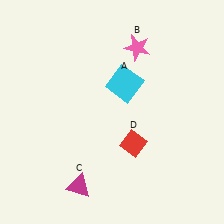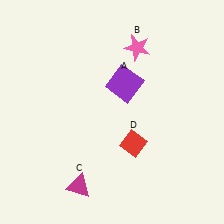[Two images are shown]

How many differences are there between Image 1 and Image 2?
There is 1 difference between the two images.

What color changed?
The square (A) changed from cyan in Image 1 to purple in Image 2.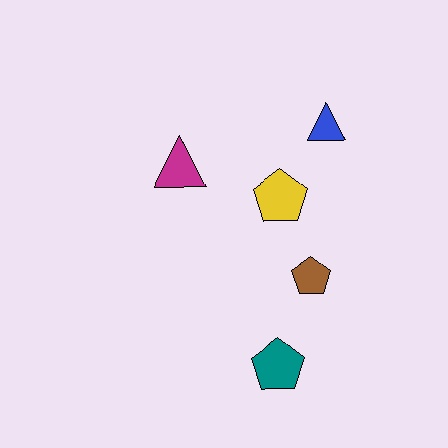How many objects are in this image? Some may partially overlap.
There are 5 objects.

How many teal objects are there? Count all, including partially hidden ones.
There is 1 teal object.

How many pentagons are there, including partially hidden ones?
There are 3 pentagons.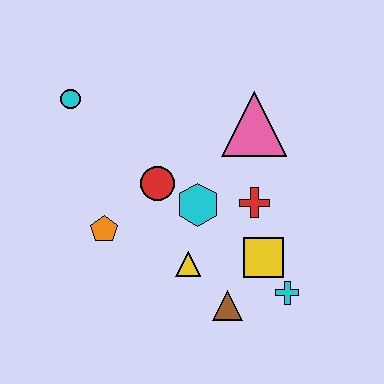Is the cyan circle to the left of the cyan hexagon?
Yes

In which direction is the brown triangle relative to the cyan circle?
The brown triangle is below the cyan circle.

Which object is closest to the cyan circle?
The red circle is closest to the cyan circle.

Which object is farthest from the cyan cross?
The cyan circle is farthest from the cyan cross.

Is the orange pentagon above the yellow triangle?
Yes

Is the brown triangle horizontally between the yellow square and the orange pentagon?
Yes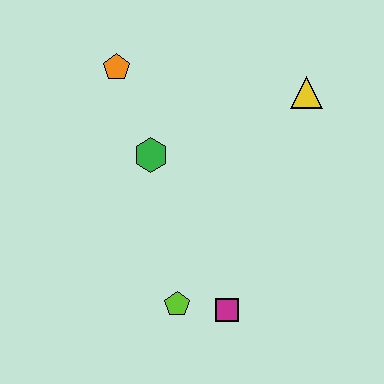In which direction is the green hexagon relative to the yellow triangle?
The green hexagon is to the left of the yellow triangle.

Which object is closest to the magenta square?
The lime pentagon is closest to the magenta square.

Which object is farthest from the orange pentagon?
The magenta square is farthest from the orange pentagon.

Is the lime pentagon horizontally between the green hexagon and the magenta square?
Yes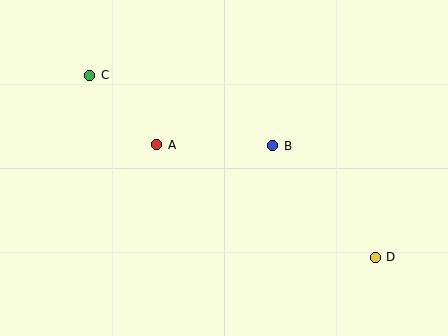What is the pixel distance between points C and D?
The distance between C and D is 338 pixels.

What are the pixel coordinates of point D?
Point D is at (375, 257).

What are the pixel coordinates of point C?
Point C is at (90, 75).